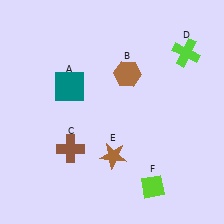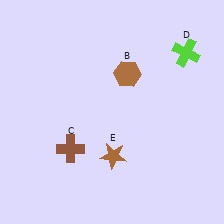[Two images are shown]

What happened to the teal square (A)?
The teal square (A) was removed in Image 2. It was in the top-left area of Image 1.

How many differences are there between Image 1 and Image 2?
There are 2 differences between the two images.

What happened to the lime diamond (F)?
The lime diamond (F) was removed in Image 2. It was in the bottom-right area of Image 1.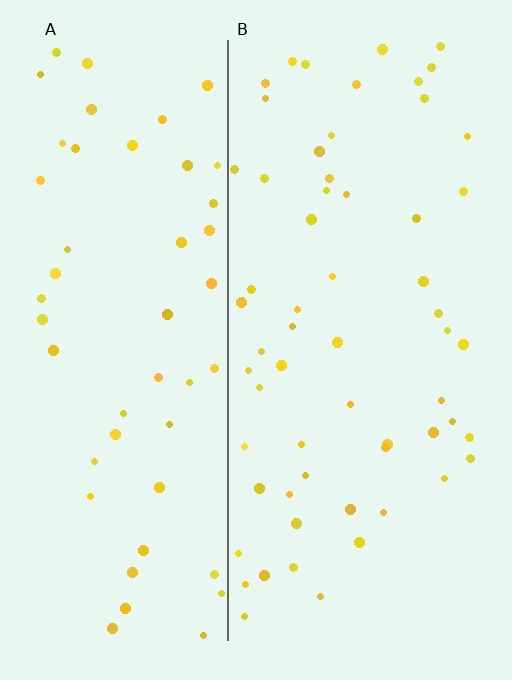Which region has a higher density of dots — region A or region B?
B (the right).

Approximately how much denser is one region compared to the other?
Approximately 1.2× — region B over region A.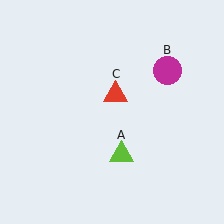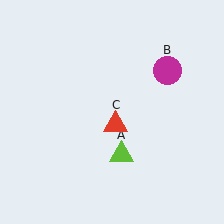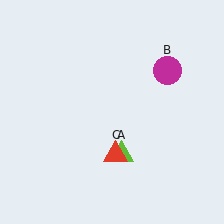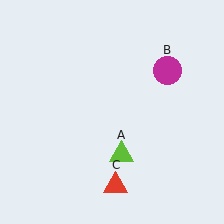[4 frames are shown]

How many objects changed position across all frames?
1 object changed position: red triangle (object C).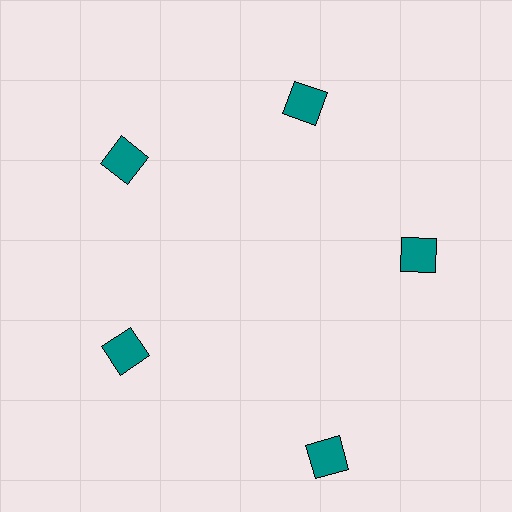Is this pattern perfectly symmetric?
No. The 5 teal diamonds are arranged in a ring, but one element near the 5 o'clock position is pushed outward from the center, breaking the 5-fold rotational symmetry.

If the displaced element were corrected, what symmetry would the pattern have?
It would have 5-fold rotational symmetry — the pattern would map onto itself every 72 degrees.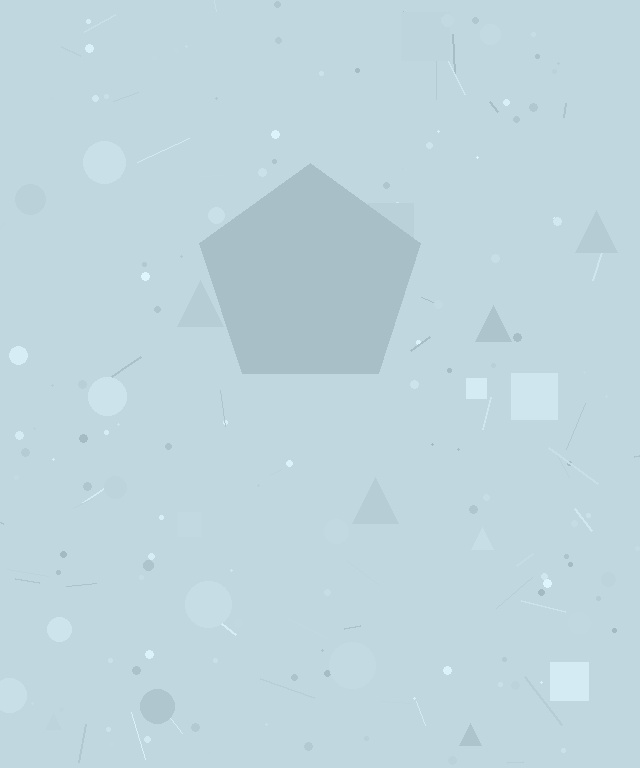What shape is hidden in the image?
A pentagon is hidden in the image.